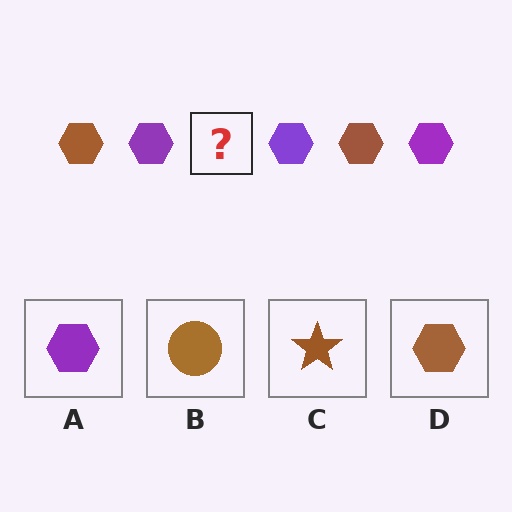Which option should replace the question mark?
Option D.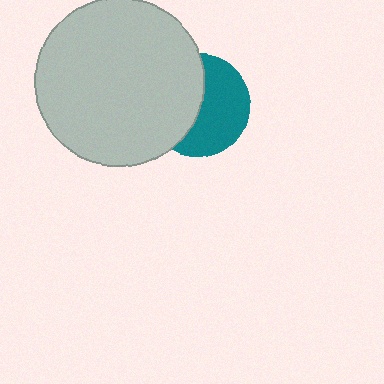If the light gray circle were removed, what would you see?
You would see the complete teal circle.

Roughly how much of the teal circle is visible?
About half of it is visible (roughly 53%).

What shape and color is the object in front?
The object in front is a light gray circle.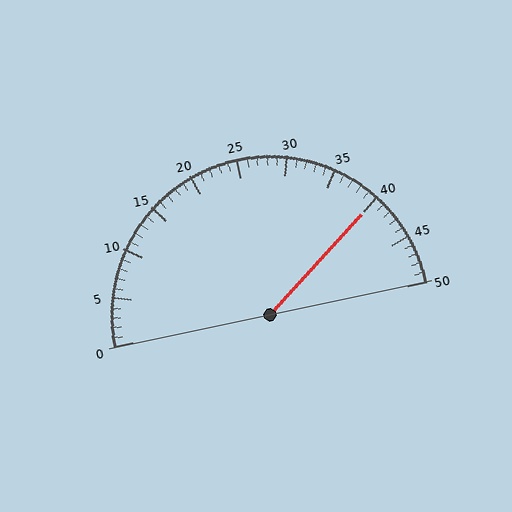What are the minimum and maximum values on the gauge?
The gauge ranges from 0 to 50.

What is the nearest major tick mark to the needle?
The nearest major tick mark is 40.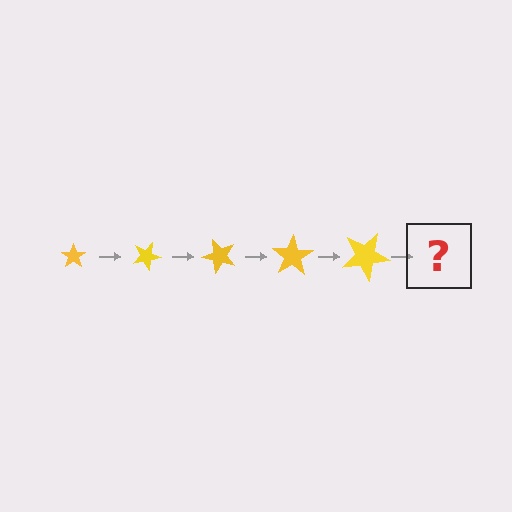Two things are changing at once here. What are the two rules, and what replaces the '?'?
The two rules are that the star grows larger each step and it rotates 25 degrees each step. The '?' should be a star, larger than the previous one and rotated 125 degrees from the start.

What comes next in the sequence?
The next element should be a star, larger than the previous one and rotated 125 degrees from the start.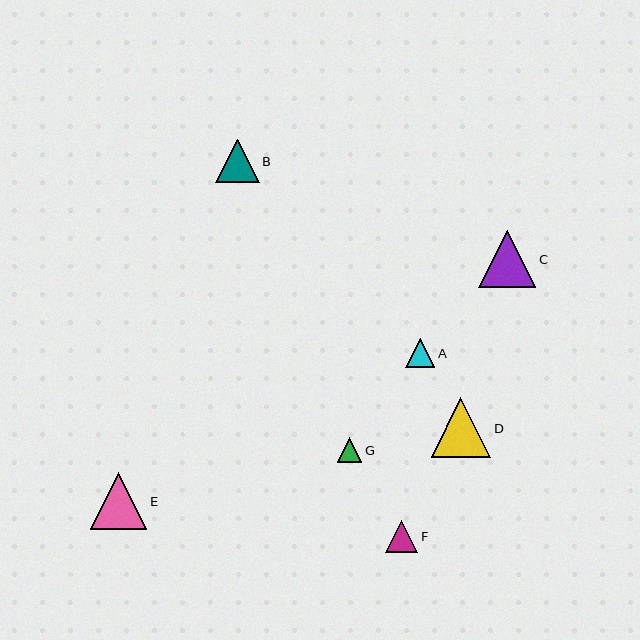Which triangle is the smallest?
Triangle G is the smallest with a size of approximately 25 pixels.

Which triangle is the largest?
Triangle D is the largest with a size of approximately 60 pixels.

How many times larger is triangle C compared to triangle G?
Triangle C is approximately 2.3 times the size of triangle G.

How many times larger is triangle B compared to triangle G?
Triangle B is approximately 1.8 times the size of triangle G.